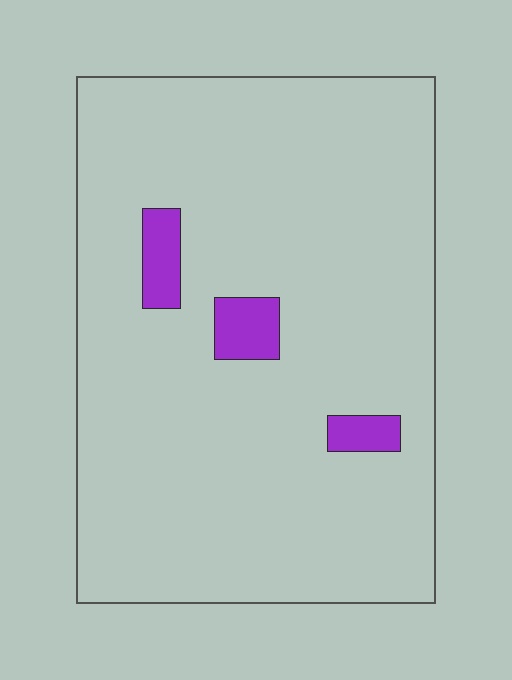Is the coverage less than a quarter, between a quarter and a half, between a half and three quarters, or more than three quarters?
Less than a quarter.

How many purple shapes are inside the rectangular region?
3.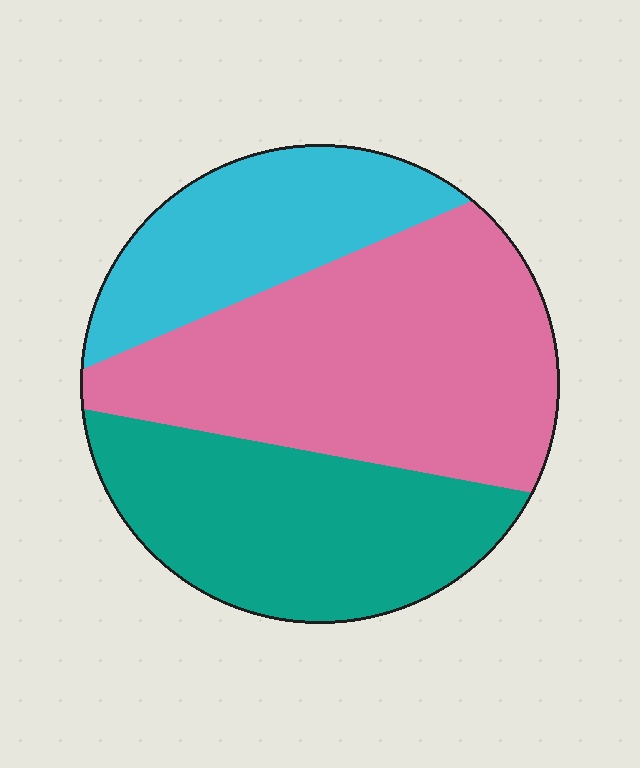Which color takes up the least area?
Cyan, at roughly 20%.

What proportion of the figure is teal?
Teal takes up about one third (1/3) of the figure.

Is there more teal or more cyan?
Teal.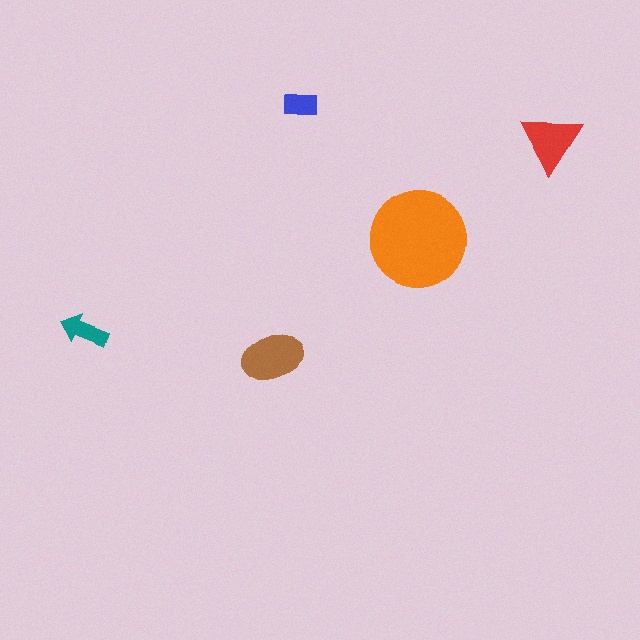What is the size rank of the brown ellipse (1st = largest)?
2nd.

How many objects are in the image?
There are 5 objects in the image.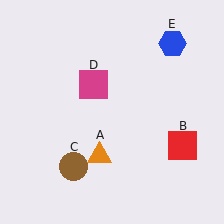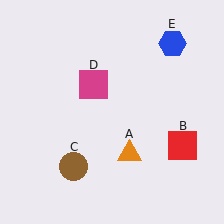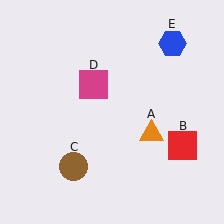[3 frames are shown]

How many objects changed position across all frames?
1 object changed position: orange triangle (object A).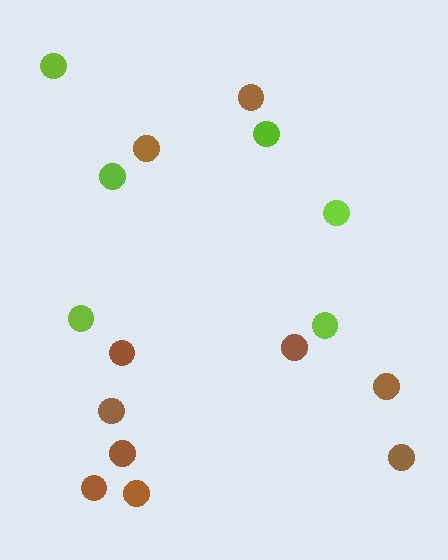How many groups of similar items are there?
There are 2 groups: one group of brown circles (10) and one group of lime circles (6).